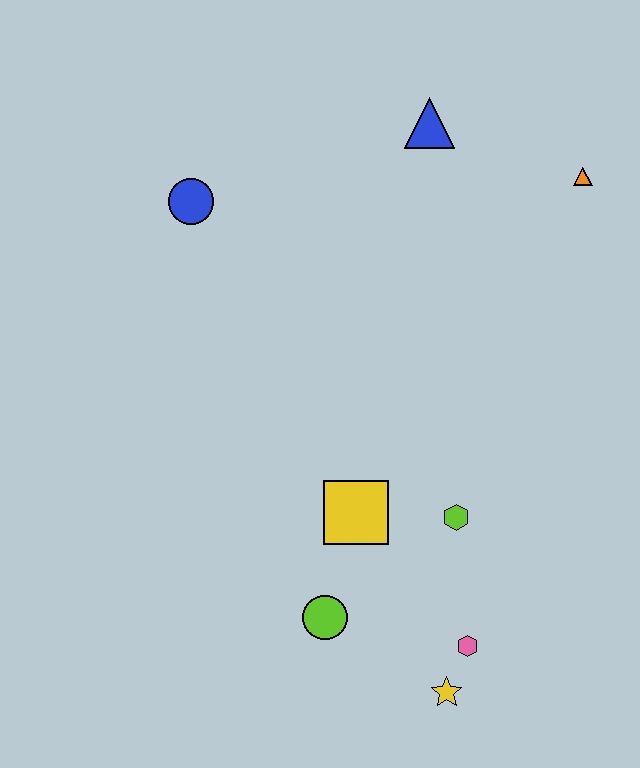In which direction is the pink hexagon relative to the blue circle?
The pink hexagon is below the blue circle.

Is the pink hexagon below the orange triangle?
Yes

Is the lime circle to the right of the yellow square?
No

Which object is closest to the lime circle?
The yellow square is closest to the lime circle.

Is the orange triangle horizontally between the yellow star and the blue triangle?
No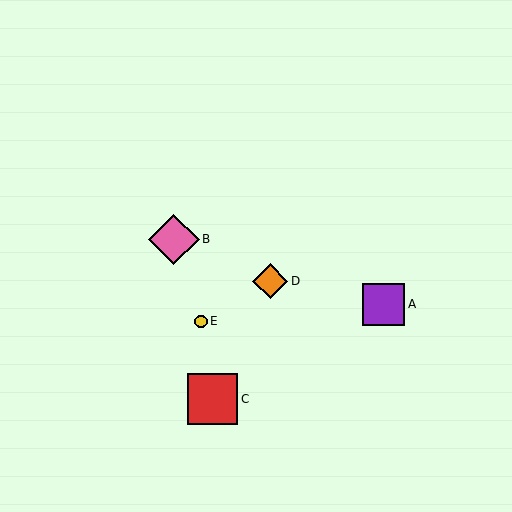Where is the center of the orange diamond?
The center of the orange diamond is at (270, 281).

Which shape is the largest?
The pink diamond (labeled B) is the largest.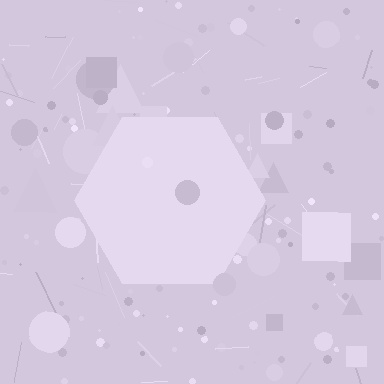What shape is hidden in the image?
A hexagon is hidden in the image.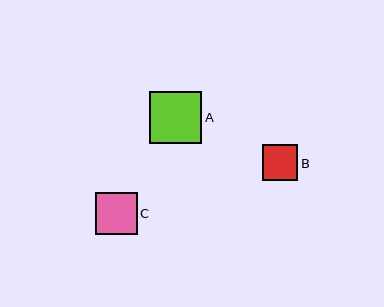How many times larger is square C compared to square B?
Square C is approximately 1.2 times the size of square B.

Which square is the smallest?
Square B is the smallest with a size of approximately 35 pixels.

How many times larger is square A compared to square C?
Square A is approximately 1.3 times the size of square C.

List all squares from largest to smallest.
From largest to smallest: A, C, B.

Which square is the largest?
Square A is the largest with a size of approximately 52 pixels.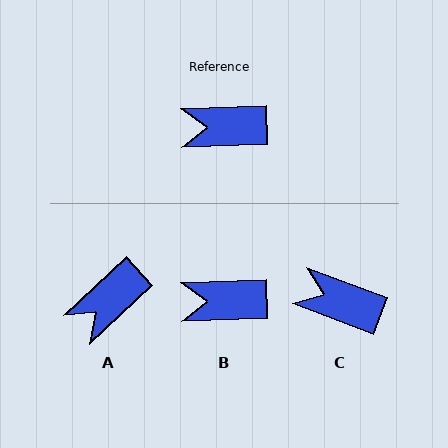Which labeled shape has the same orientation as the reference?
B.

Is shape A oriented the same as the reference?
No, it is off by about 41 degrees.